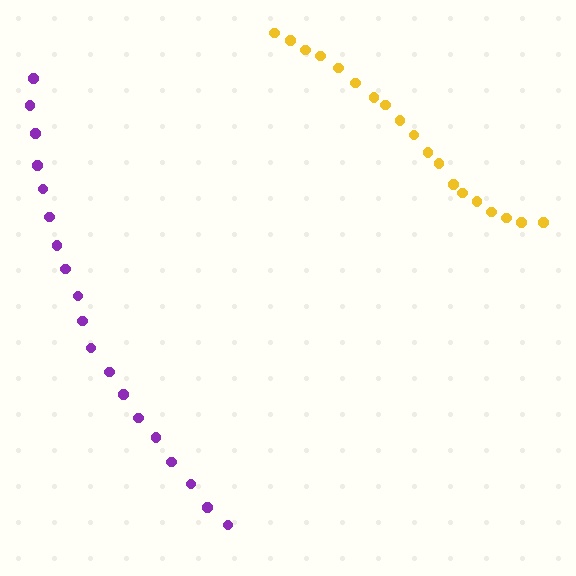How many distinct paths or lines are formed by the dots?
There are 2 distinct paths.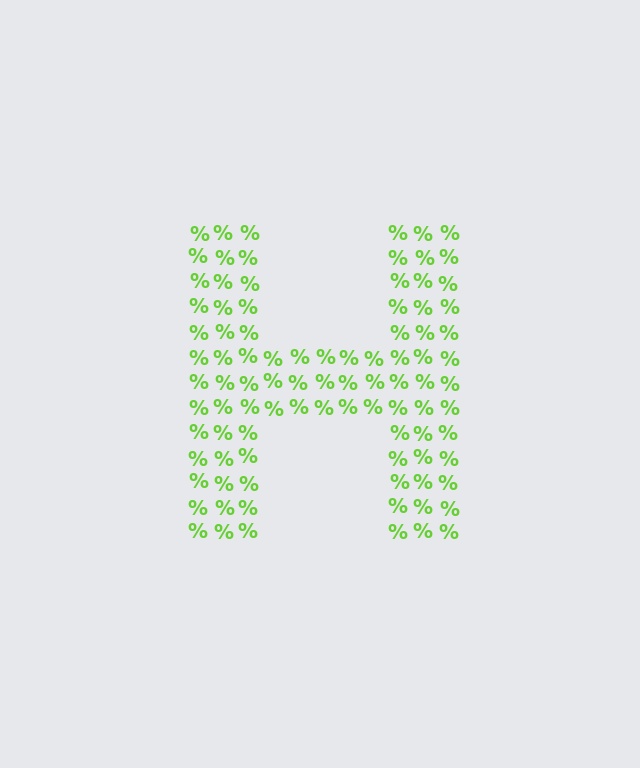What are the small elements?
The small elements are percent signs.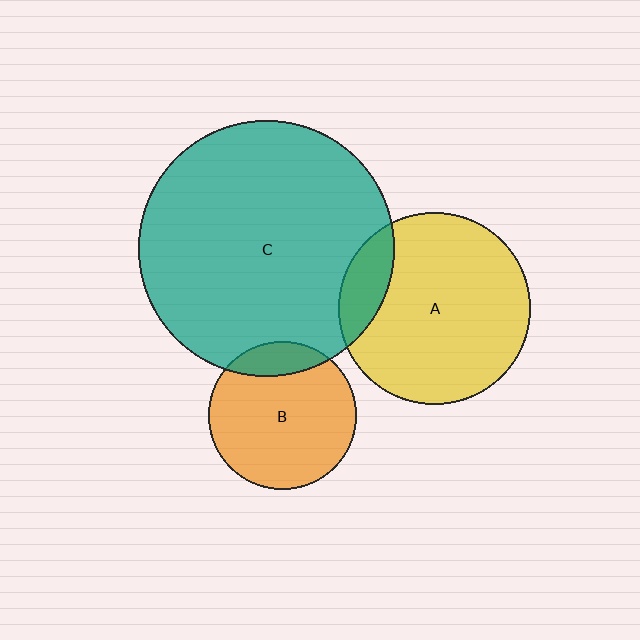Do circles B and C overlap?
Yes.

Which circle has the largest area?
Circle C (teal).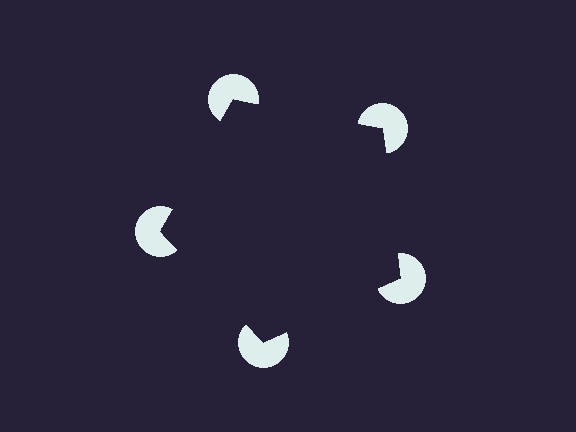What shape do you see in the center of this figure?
An illusory pentagon — its edges are inferred from the aligned wedge cuts in the pac-man discs, not physically drawn.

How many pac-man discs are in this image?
There are 5 — one at each vertex of the illusory pentagon.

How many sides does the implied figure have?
5 sides.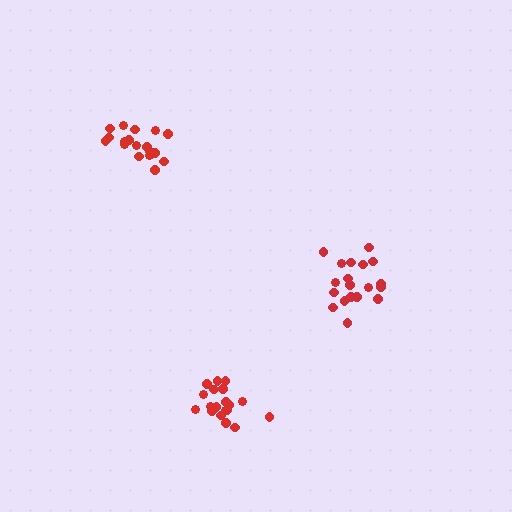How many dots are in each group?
Group 1: 19 dots, Group 2: 19 dots, Group 3: 18 dots (56 total).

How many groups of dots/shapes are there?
There are 3 groups.